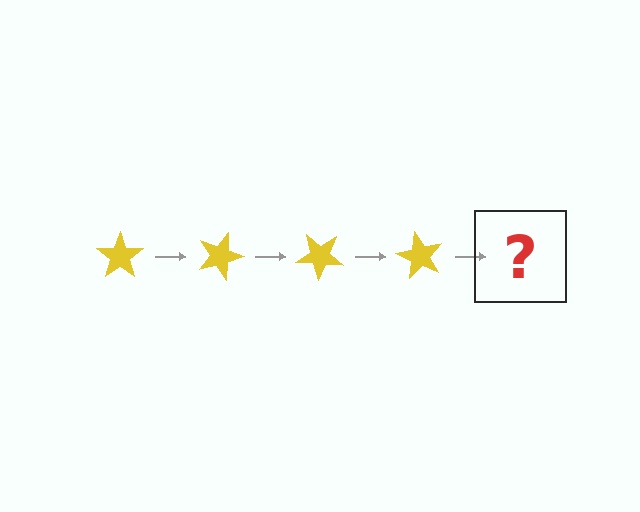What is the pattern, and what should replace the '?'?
The pattern is that the star rotates 20 degrees each step. The '?' should be a yellow star rotated 80 degrees.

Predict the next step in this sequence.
The next step is a yellow star rotated 80 degrees.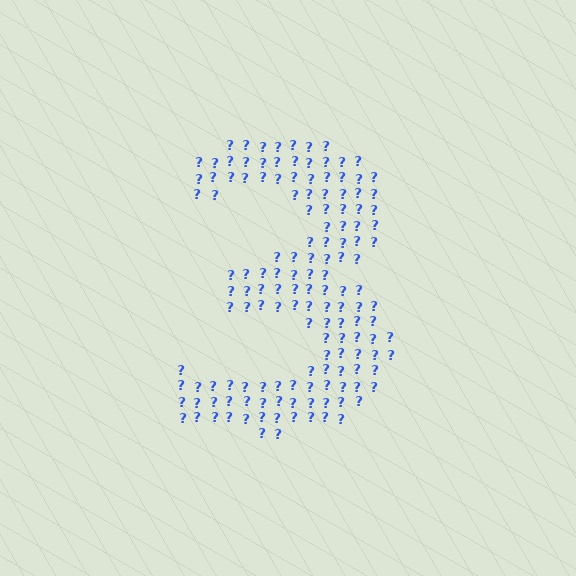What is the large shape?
The large shape is the digit 3.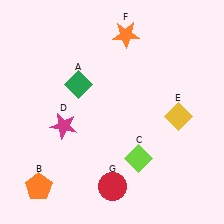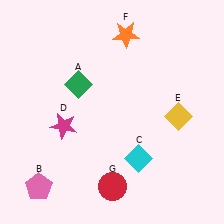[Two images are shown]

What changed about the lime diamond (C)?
In Image 1, C is lime. In Image 2, it changed to cyan.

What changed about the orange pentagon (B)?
In Image 1, B is orange. In Image 2, it changed to pink.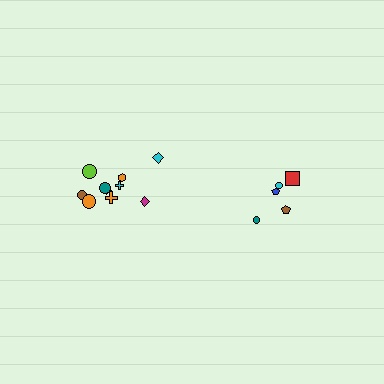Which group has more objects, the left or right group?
The left group.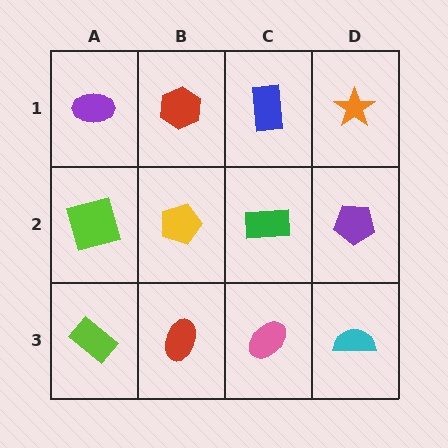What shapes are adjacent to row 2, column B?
A red hexagon (row 1, column B), a red ellipse (row 3, column B), a lime square (row 2, column A), a green rectangle (row 2, column C).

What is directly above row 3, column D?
A purple pentagon.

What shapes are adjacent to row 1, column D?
A purple pentagon (row 2, column D), a blue rectangle (row 1, column C).